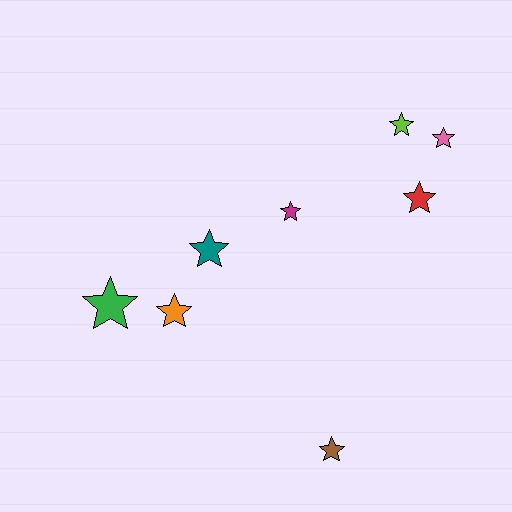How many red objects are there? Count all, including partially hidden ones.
There is 1 red object.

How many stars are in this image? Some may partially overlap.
There are 8 stars.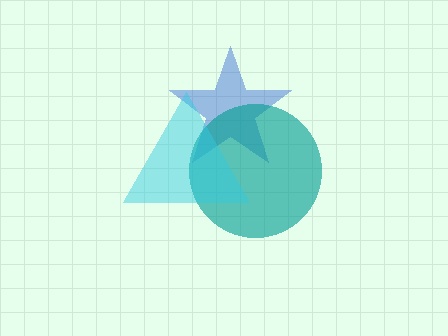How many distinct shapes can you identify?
There are 3 distinct shapes: a blue star, a teal circle, a cyan triangle.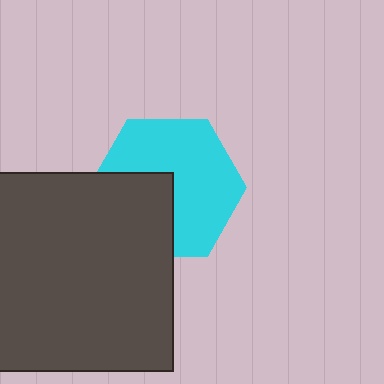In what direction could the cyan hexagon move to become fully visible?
The cyan hexagon could move toward the upper-right. That would shift it out from behind the dark gray square entirely.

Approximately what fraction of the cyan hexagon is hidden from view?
Roughly 36% of the cyan hexagon is hidden behind the dark gray square.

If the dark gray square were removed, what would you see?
You would see the complete cyan hexagon.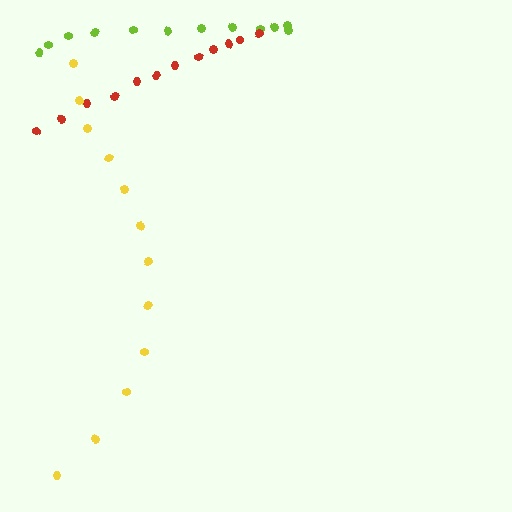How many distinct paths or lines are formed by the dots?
There are 3 distinct paths.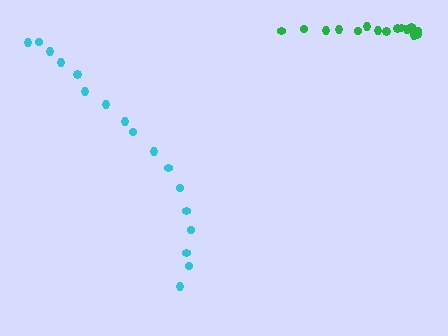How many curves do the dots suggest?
There are 2 distinct paths.